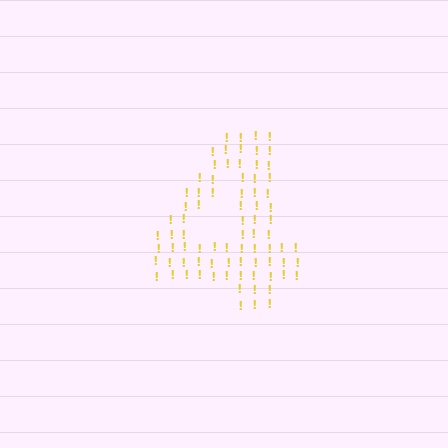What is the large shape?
The large shape is the digit 4.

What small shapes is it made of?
It is made of small exclamation marks.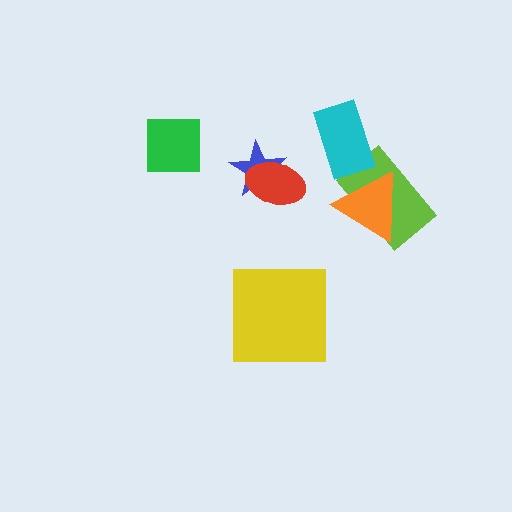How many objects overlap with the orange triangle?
1 object overlaps with the orange triangle.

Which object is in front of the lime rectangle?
The orange triangle is in front of the lime rectangle.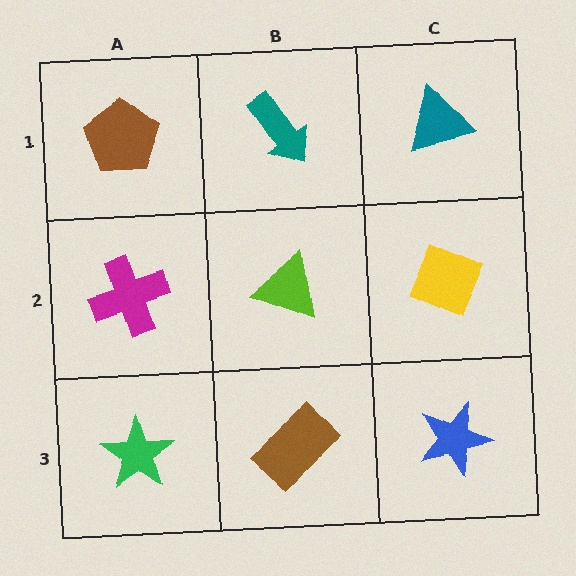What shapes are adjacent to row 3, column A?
A magenta cross (row 2, column A), a brown rectangle (row 3, column B).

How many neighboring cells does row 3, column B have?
3.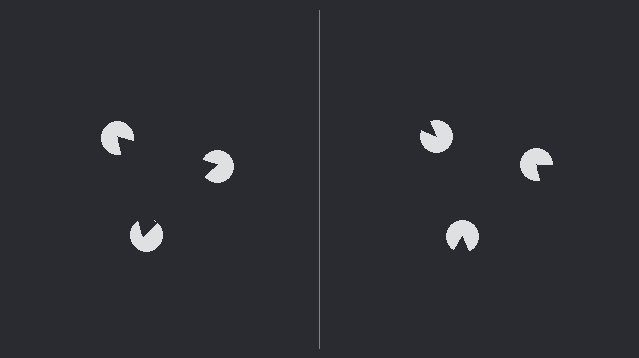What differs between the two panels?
The pac-man discs are positioned identically on both sides; only the wedge orientations differ. On the left they align to a triangle; on the right they are misaligned.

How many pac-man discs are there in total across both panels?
6 — 3 on each side.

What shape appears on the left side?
An illusory triangle.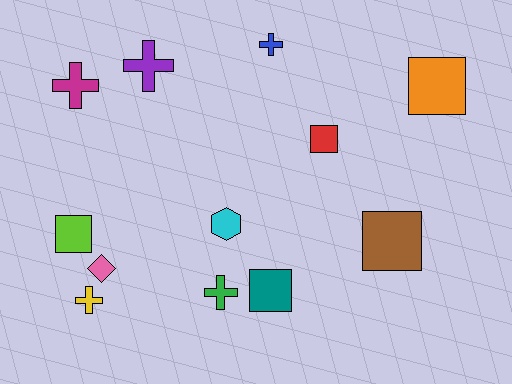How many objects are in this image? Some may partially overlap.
There are 12 objects.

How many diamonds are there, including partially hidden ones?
There is 1 diamond.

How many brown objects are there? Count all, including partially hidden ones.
There is 1 brown object.